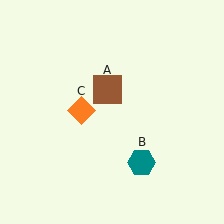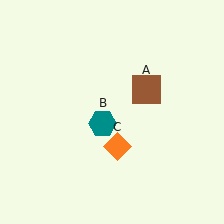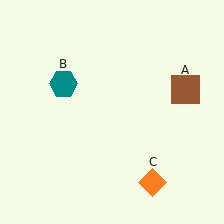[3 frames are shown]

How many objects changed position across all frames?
3 objects changed position: brown square (object A), teal hexagon (object B), orange diamond (object C).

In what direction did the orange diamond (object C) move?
The orange diamond (object C) moved down and to the right.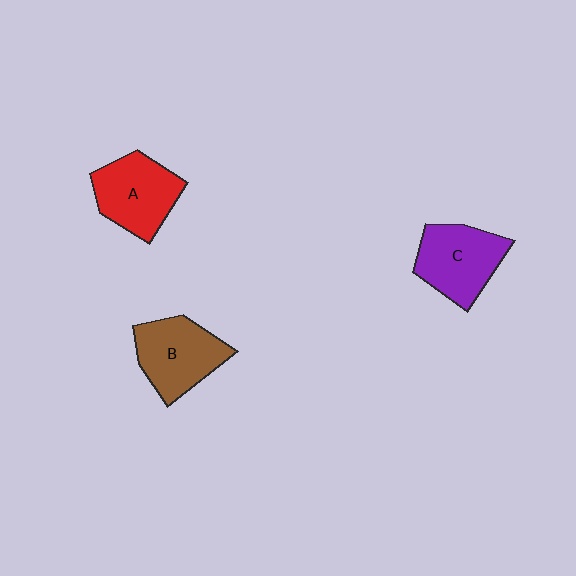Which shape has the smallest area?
Shape A (red).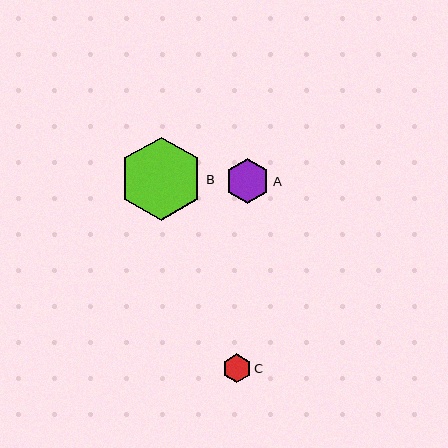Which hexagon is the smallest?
Hexagon C is the smallest with a size of approximately 29 pixels.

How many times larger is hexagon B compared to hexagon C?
Hexagon B is approximately 2.9 times the size of hexagon C.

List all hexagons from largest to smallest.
From largest to smallest: B, A, C.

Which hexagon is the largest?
Hexagon B is the largest with a size of approximately 84 pixels.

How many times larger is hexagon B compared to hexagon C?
Hexagon B is approximately 2.9 times the size of hexagon C.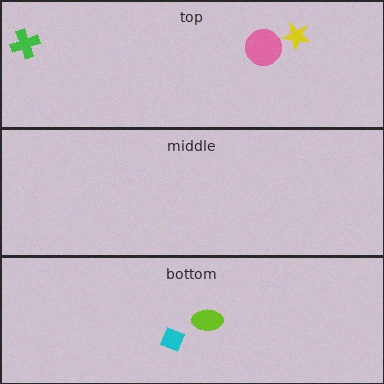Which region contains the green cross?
The top region.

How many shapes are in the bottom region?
2.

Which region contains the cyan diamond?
The bottom region.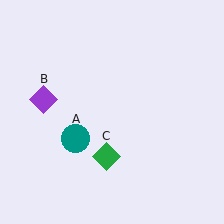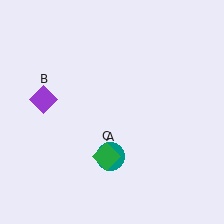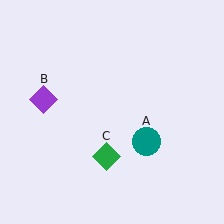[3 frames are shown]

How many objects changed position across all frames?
1 object changed position: teal circle (object A).